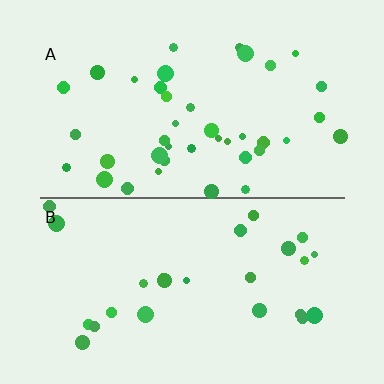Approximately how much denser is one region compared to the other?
Approximately 1.6× — region A over region B.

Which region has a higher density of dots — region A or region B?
A (the top).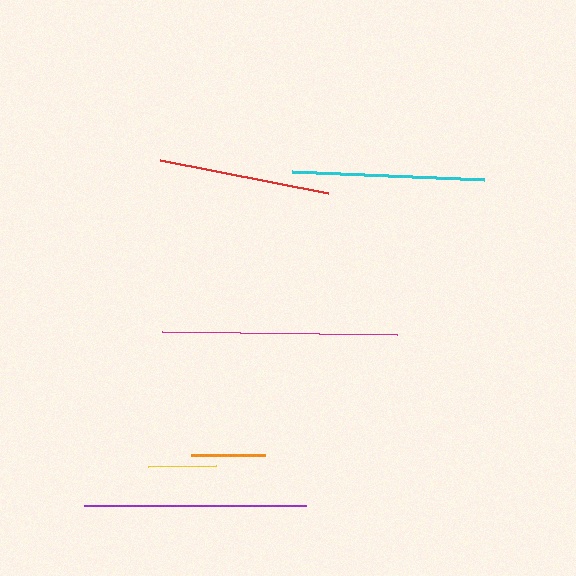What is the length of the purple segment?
The purple segment is approximately 221 pixels long.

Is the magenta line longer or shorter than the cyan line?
The magenta line is longer than the cyan line.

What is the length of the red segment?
The red segment is approximately 171 pixels long.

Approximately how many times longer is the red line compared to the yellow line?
The red line is approximately 2.5 times the length of the yellow line.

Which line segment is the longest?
The magenta line is the longest at approximately 235 pixels.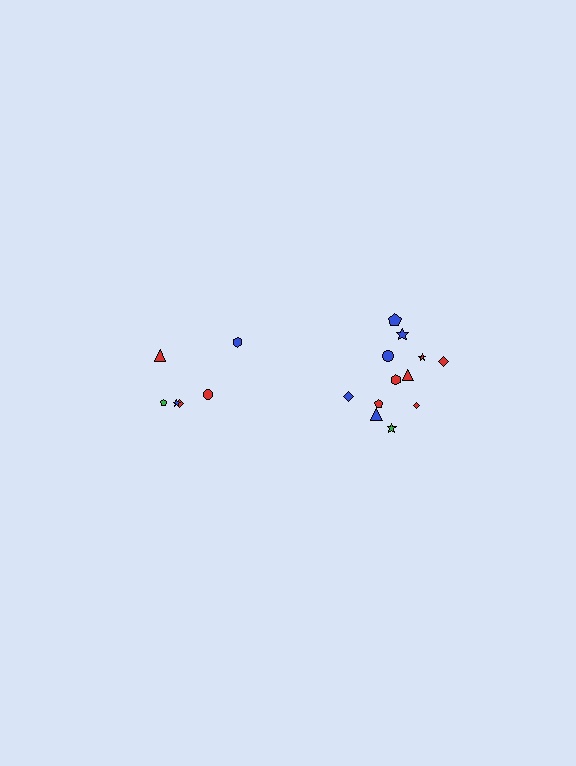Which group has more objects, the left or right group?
The right group.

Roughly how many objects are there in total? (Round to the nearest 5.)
Roughly 20 objects in total.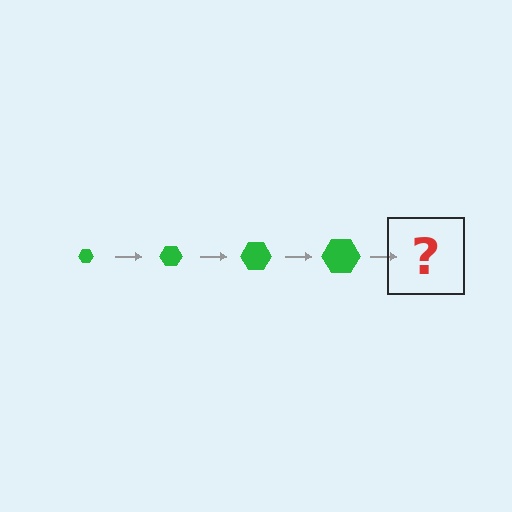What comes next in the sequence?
The next element should be a green hexagon, larger than the previous one.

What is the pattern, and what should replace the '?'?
The pattern is that the hexagon gets progressively larger each step. The '?' should be a green hexagon, larger than the previous one.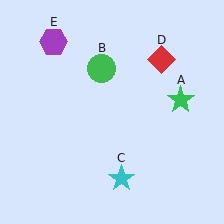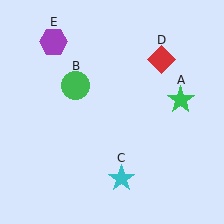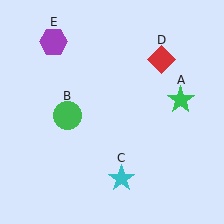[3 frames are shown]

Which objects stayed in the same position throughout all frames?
Green star (object A) and cyan star (object C) and red diamond (object D) and purple hexagon (object E) remained stationary.